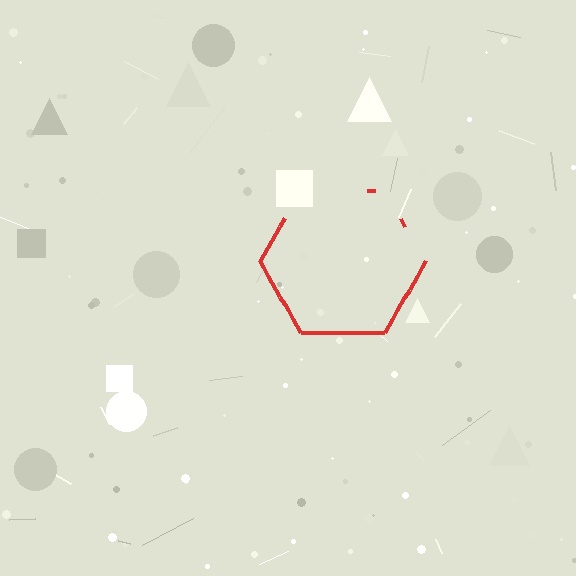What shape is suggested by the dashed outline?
The dashed outline suggests a hexagon.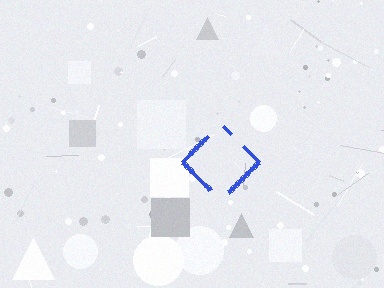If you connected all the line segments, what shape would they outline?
They would outline a diamond.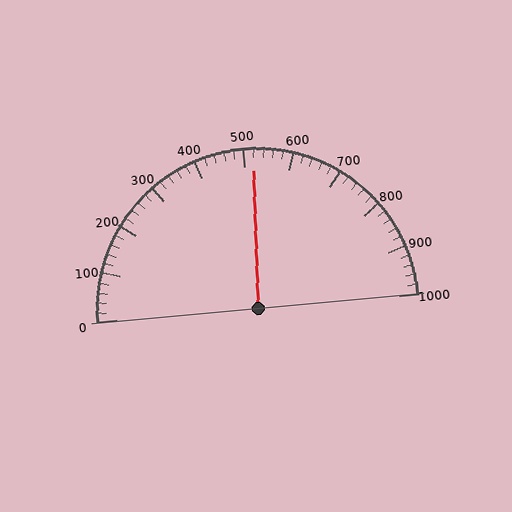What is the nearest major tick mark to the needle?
The nearest major tick mark is 500.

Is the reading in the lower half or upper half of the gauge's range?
The reading is in the upper half of the range (0 to 1000).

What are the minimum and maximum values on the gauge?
The gauge ranges from 0 to 1000.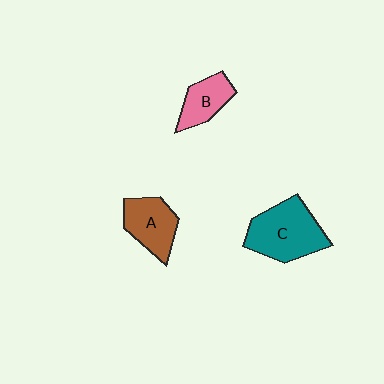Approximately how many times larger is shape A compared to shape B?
Approximately 1.3 times.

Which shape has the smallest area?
Shape B (pink).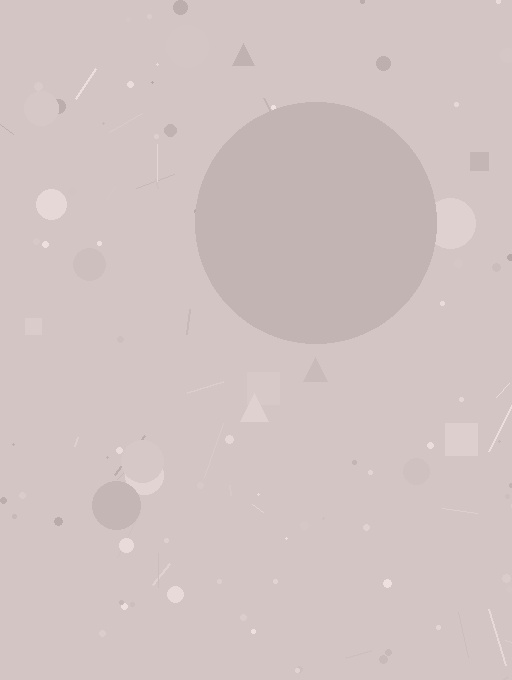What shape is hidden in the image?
A circle is hidden in the image.